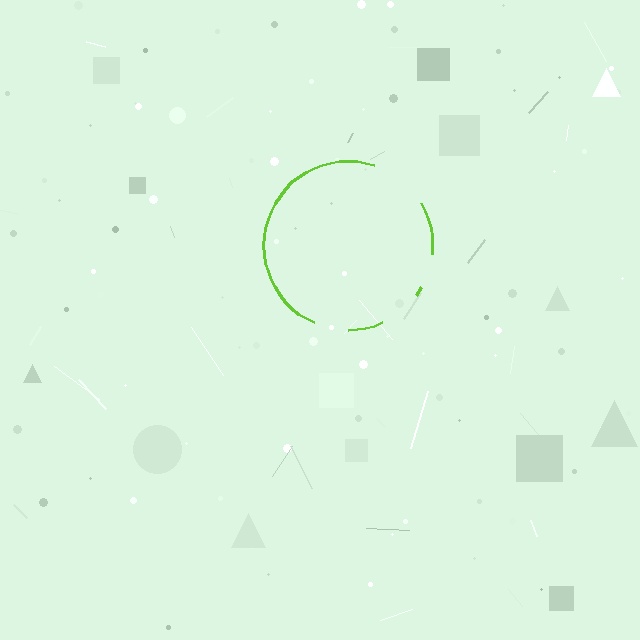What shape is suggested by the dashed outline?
The dashed outline suggests a circle.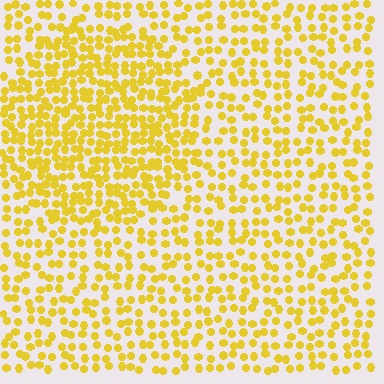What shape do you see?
I see a circle.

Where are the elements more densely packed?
The elements are more densely packed inside the circle boundary.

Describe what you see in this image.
The image contains small yellow elements arranged at two different densities. A circle-shaped region is visible where the elements are more densely packed than the surrounding area.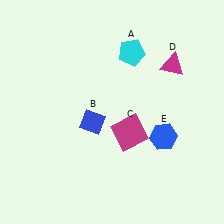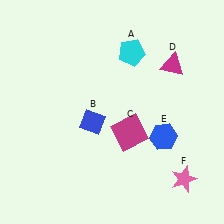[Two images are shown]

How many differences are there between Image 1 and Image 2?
There is 1 difference between the two images.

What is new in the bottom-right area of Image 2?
A pink star (F) was added in the bottom-right area of Image 2.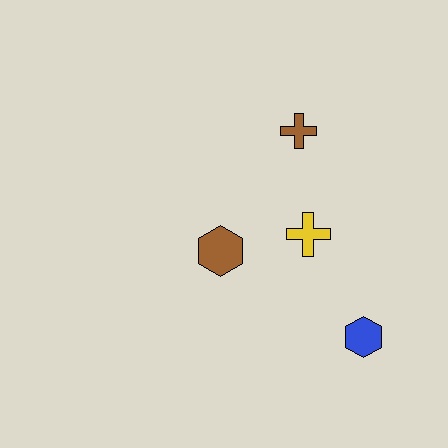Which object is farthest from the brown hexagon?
The blue hexagon is farthest from the brown hexagon.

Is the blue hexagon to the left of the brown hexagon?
No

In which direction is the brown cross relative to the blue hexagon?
The brown cross is above the blue hexagon.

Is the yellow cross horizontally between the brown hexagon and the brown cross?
No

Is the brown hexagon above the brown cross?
No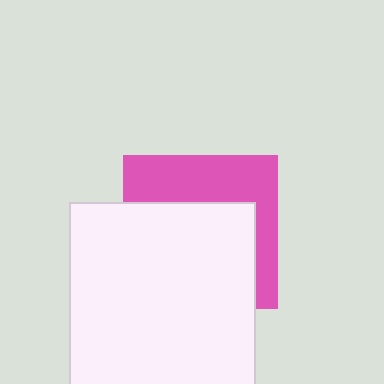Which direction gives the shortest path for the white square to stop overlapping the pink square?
Moving down gives the shortest separation.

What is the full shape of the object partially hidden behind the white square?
The partially hidden object is a pink square.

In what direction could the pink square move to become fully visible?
The pink square could move up. That would shift it out from behind the white square entirely.